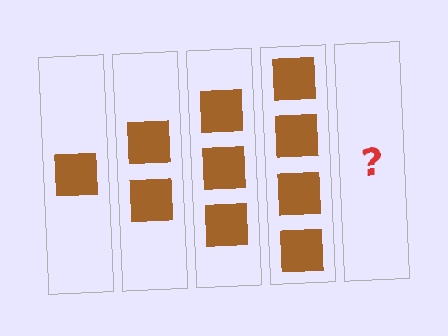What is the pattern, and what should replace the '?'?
The pattern is that each step adds one more square. The '?' should be 5 squares.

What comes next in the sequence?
The next element should be 5 squares.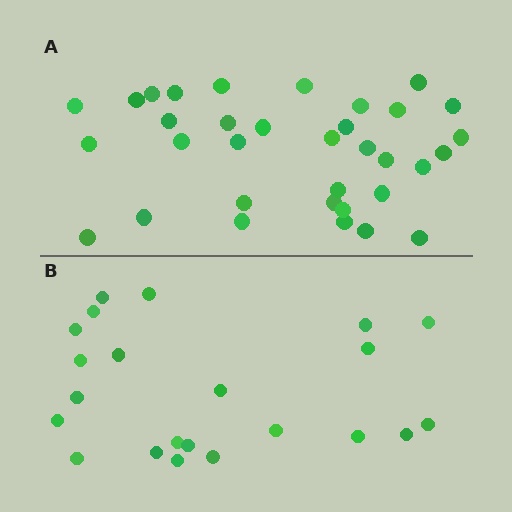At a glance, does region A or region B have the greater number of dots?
Region A (the top region) has more dots.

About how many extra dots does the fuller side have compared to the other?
Region A has roughly 12 or so more dots than region B.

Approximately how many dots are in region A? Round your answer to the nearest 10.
About 30 dots. (The exact count is 34, which rounds to 30.)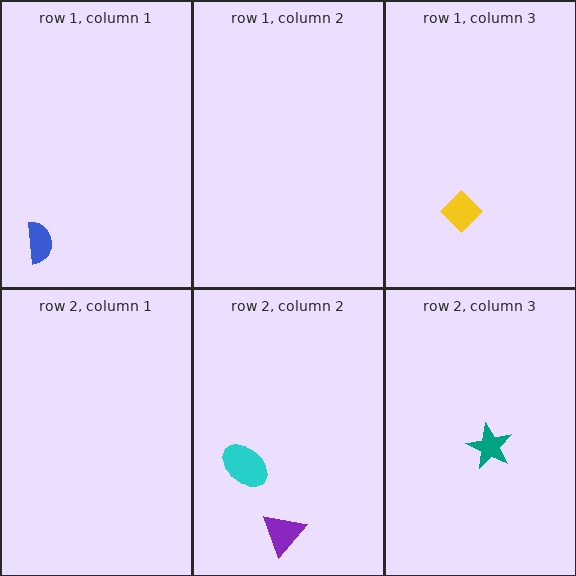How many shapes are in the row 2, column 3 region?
1.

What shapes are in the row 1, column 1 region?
The blue semicircle.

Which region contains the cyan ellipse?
The row 2, column 2 region.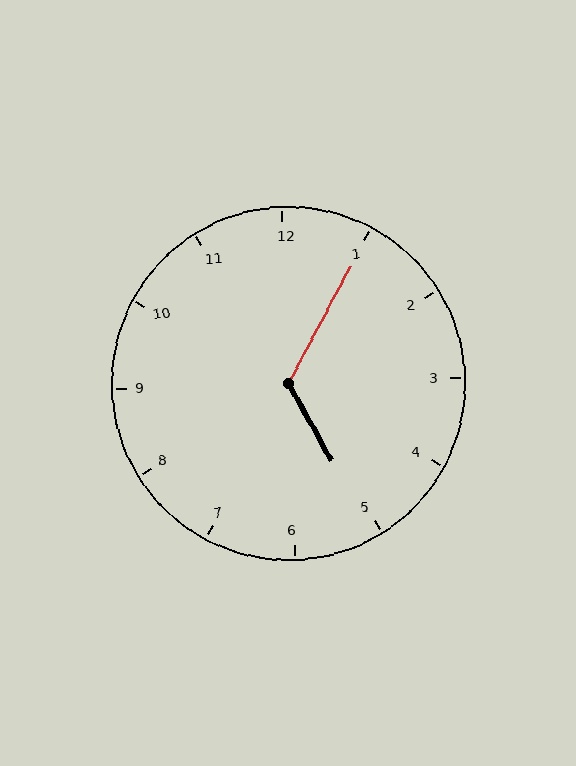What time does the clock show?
5:05.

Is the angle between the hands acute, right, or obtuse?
It is obtuse.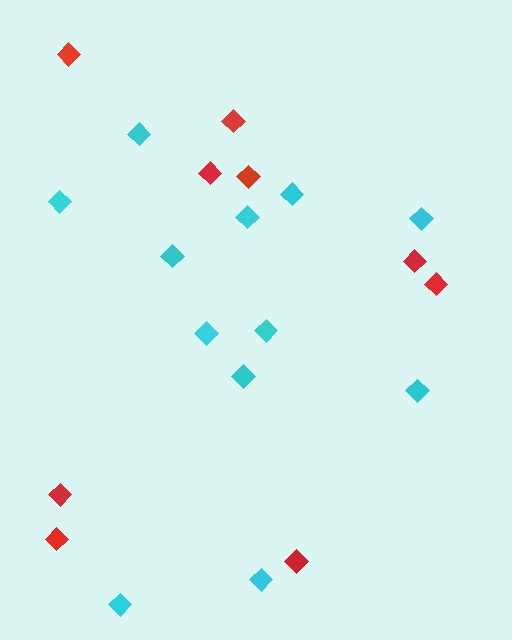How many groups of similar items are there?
There are 2 groups: one group of cyan diamonds (12) and one group of red diamonds (9).